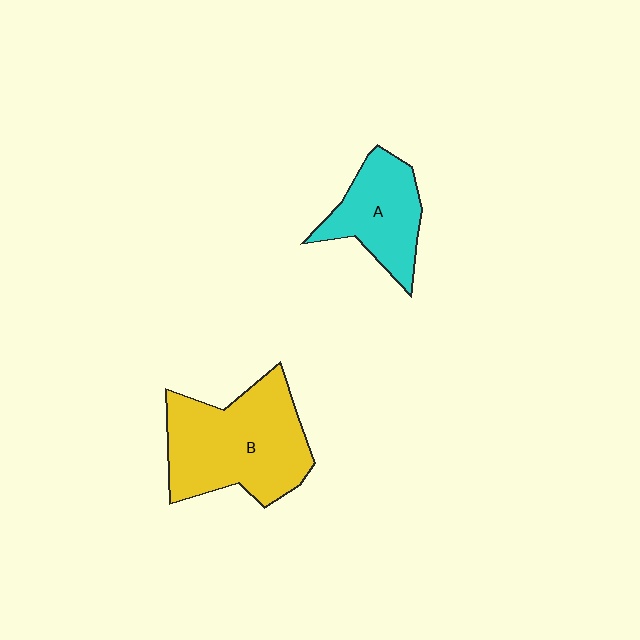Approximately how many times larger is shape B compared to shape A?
Approximately 1.7 times.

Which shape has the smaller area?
Shape A (cyan).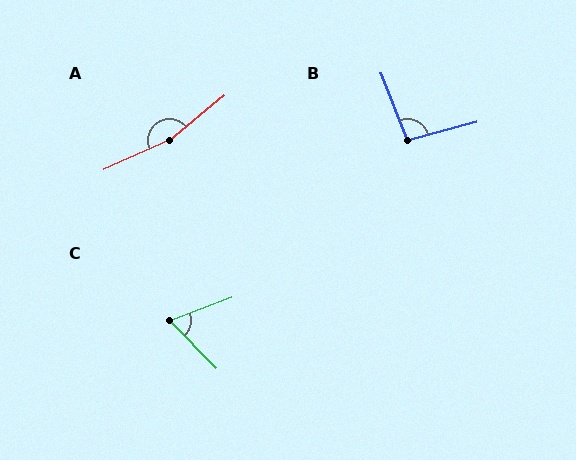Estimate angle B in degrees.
Approximately 96 degrees.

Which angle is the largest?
A, at approximately 164 degrees.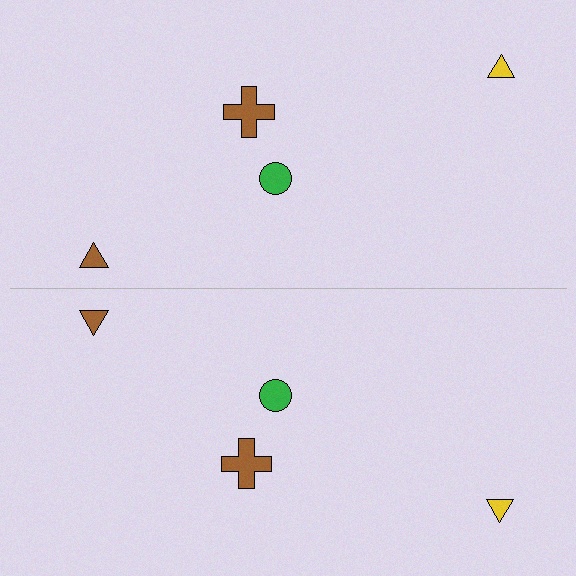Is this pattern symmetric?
Yes, this pattern has bilateral (reflection) symmetry.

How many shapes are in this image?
There are 8 shapes in this image.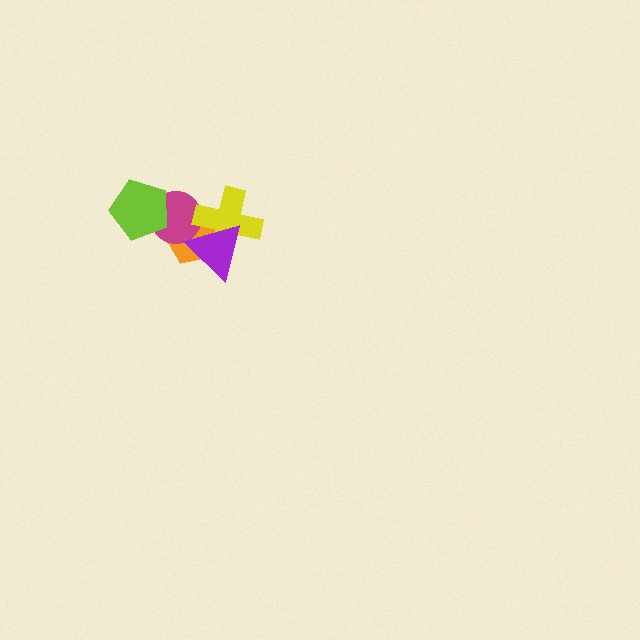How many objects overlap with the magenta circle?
4 objects overlap with the magenta circle.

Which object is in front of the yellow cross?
The purple triangle is in front of the yellow cross.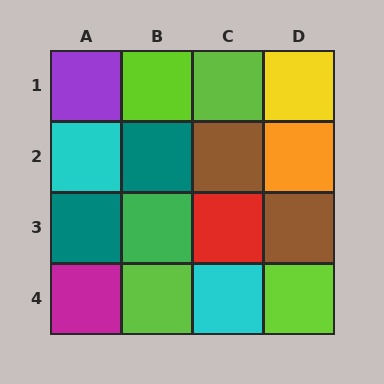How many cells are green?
1 cell is green.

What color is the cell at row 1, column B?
Lime.